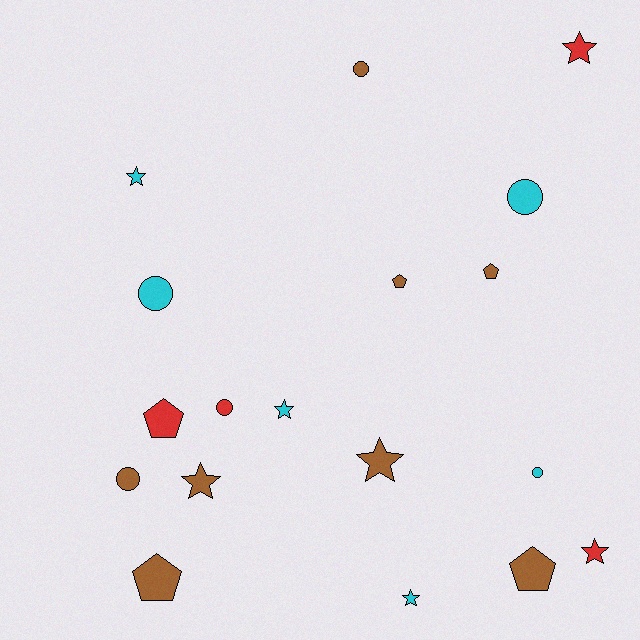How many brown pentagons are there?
There are 4 brown pentagons.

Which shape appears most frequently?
Star, with 7 objects.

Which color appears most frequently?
Brown, with 8 objects.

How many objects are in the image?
There are 18 objects.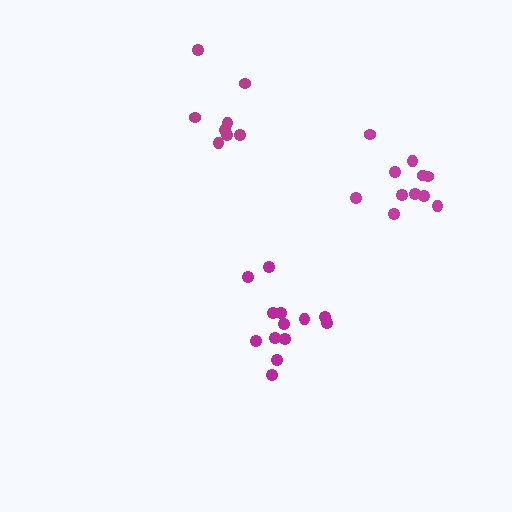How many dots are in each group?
Group 1: 13 dots, Group 2: 8 dots, Group 3: 11 dots (32 total).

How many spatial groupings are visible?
There are 3 spatial groupings.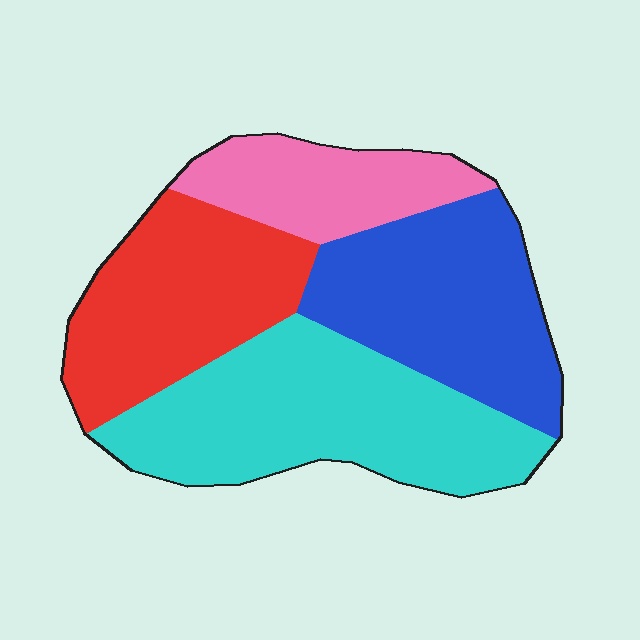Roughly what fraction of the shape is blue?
Blue takes up about one quarter (1/4) of the shape.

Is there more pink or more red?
Red.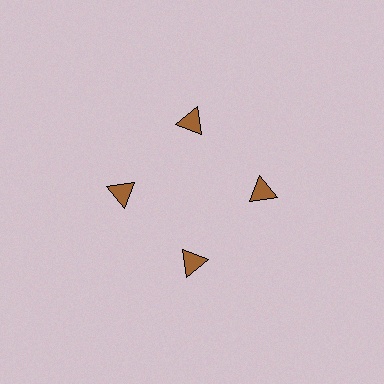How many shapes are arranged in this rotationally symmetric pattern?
There are 4 shapes, arranged in 4 groups of 1.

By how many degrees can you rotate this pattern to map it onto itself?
The pattern maps onto itself every 90 degrees of rotation.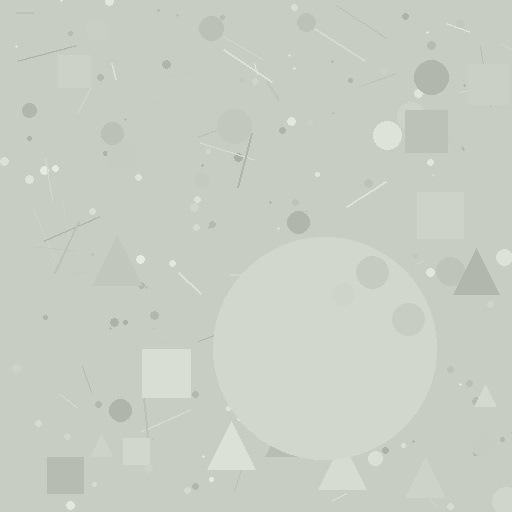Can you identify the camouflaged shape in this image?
The camouflaged shape is a circle.